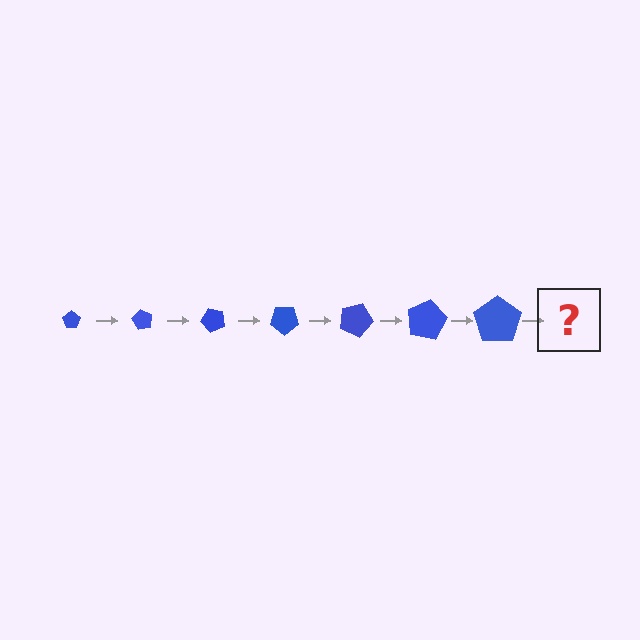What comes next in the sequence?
The next element should be a pentagon, larger than the previous one and rotated 420 degrees from the start.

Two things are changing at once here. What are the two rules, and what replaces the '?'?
The two rules are that the pentagon grows larger each step and it rotates 60 degrees each step. The '?' should be a pentagon, larger than the previous one and rotated 420 degrees from the start.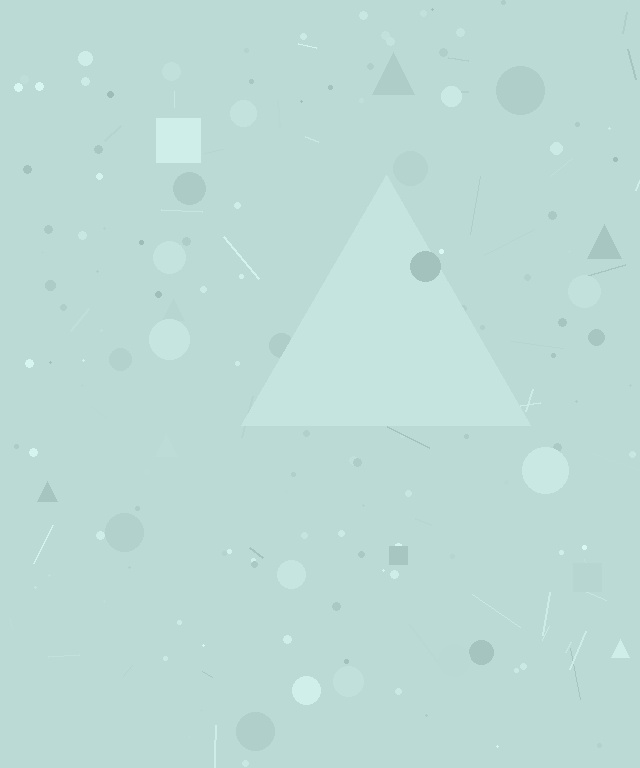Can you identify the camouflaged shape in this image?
The camouflaged shape is a triangle.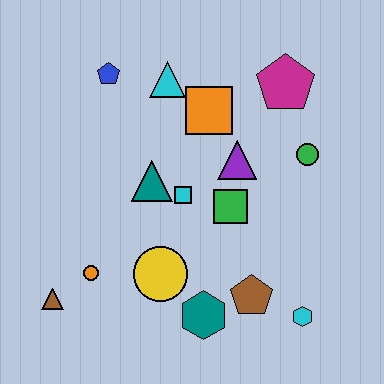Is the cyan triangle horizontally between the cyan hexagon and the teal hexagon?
No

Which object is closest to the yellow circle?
The teal hexagon is closest to the yellow circle.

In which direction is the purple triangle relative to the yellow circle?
The purple triangle is above the yellow circle.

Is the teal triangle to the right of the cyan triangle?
No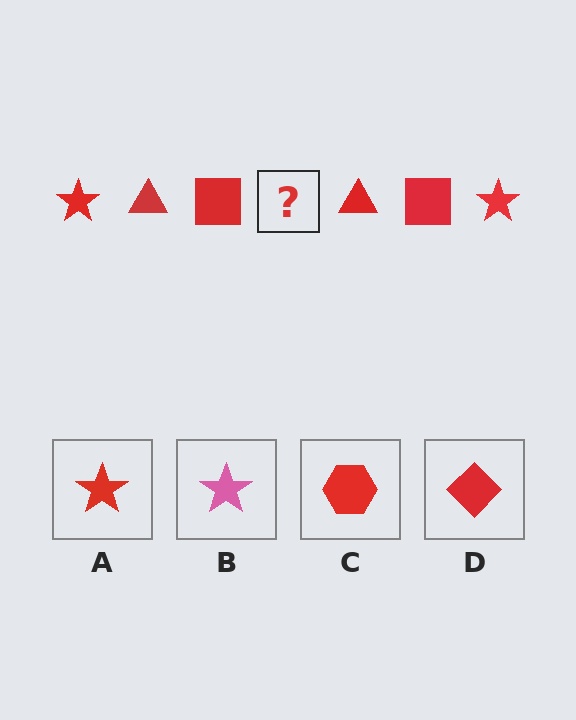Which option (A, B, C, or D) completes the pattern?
A.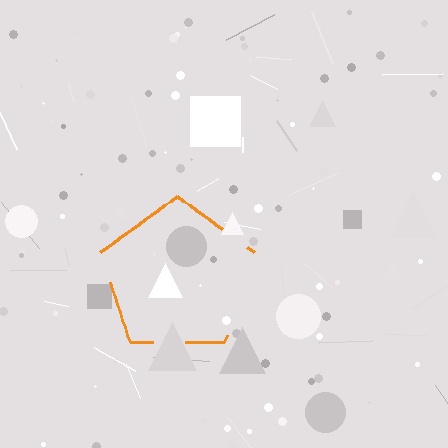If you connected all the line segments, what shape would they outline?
They would outline a pentagon.